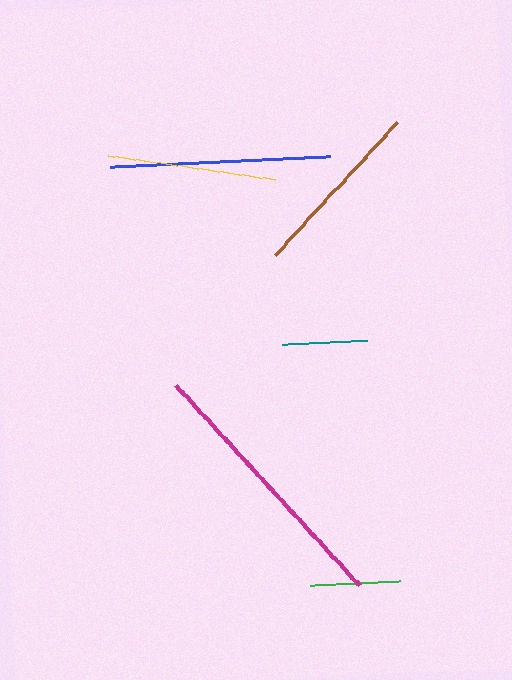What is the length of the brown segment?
The brown segment is approximately 181 pixels long.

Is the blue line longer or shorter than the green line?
The blue line is longer than the green line.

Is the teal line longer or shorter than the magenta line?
The magenta line is longer than the teal line.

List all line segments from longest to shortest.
From longest to shortest: magenta, blue, brown, yellow, green, teal.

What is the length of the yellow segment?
The yellow segment is approximately 169 pixels long.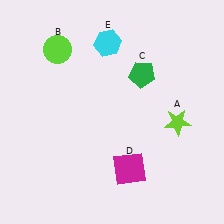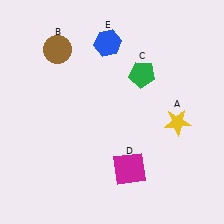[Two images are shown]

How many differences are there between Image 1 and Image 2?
There are 3 differences between the two images.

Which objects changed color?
A changed from lime to yellow. B changed from lime to brown. E changed from cyan to blue.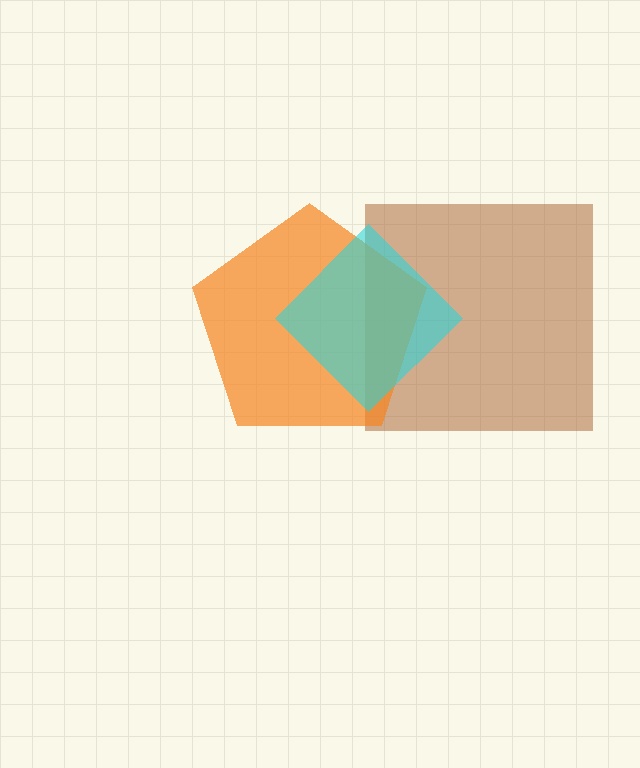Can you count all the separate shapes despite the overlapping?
Yes, there are 3 separate shapes.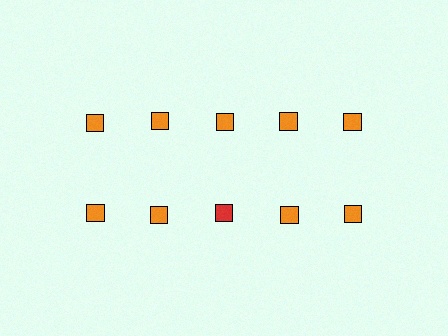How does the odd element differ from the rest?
It has a different color: red instead of orange.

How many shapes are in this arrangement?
There are 10 shapes arranged in a grid pattern.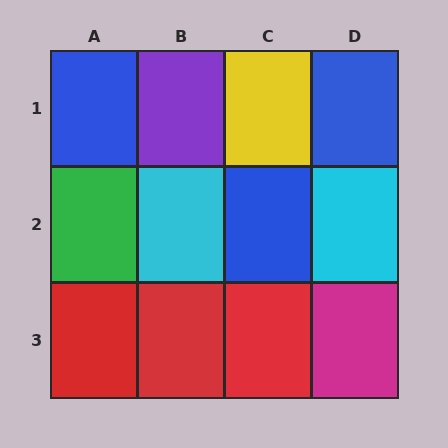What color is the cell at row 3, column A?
Red.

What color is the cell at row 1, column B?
Purple.